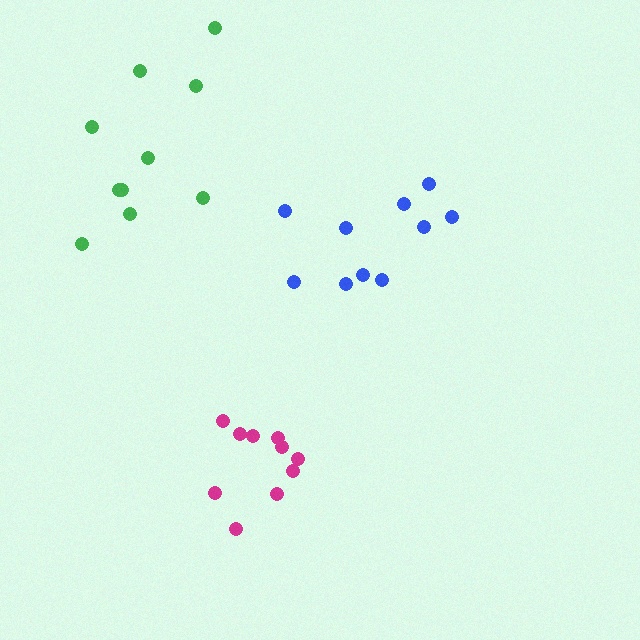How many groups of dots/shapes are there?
There are 3 groups.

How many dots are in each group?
Group 1: 10 dots, Group 2: 10 dots, Group 3: 10 dots (30 total).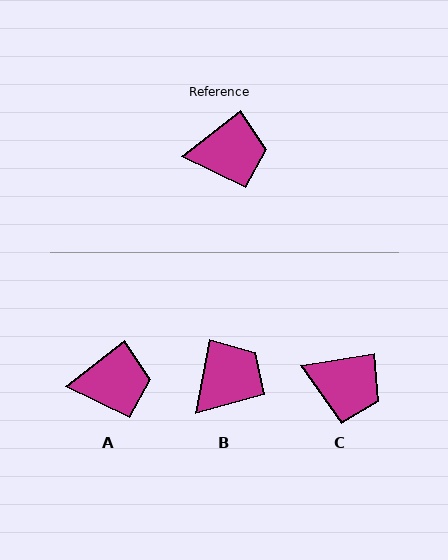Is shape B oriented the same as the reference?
No, it is off by about 41 degrees.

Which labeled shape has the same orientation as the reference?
A.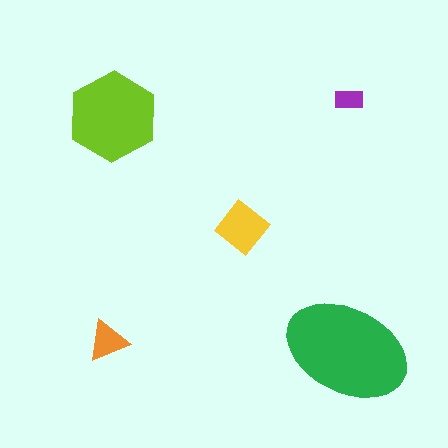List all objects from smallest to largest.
The purple rectangle, the orange triangle, the yellow diamond, the lime hexagon, the green ellipse.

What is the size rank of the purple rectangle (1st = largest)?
5th.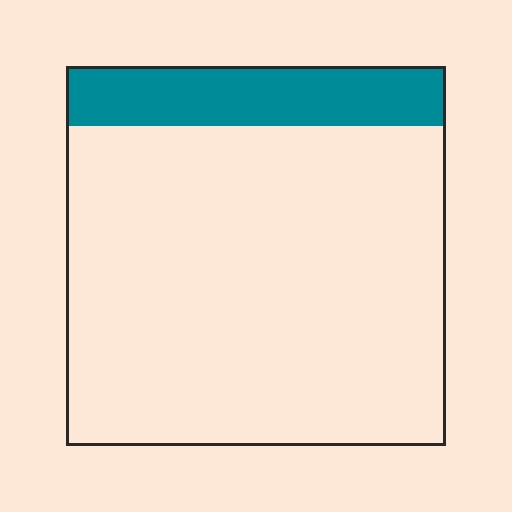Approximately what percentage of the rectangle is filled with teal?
Approximately 15%.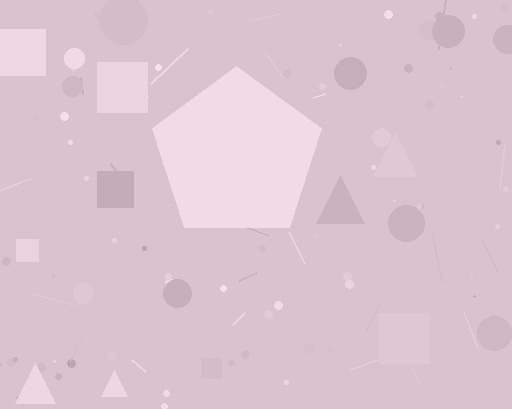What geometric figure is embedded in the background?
A pentagon is embedded in the background.